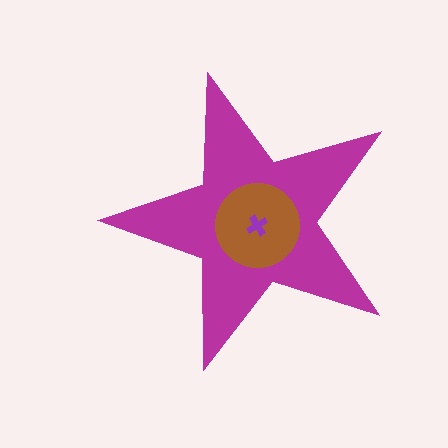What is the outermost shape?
The magenta star.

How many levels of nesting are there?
3.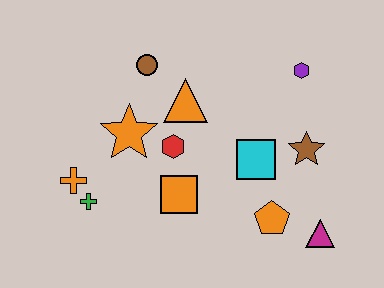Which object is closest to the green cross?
The orange cross is closest to the green cross.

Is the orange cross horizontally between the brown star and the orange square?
No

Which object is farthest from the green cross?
The purple hexagon is farthest from the green cross.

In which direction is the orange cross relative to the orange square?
The orange cross is to the left of the orange square.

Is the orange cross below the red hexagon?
Yes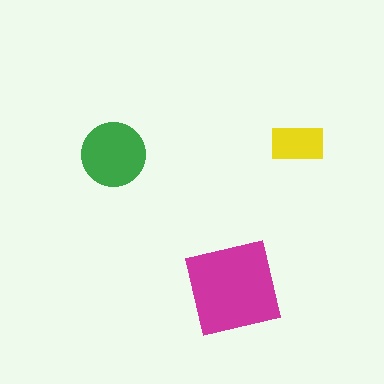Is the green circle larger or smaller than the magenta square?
Smaller.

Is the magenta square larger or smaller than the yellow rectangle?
Larger.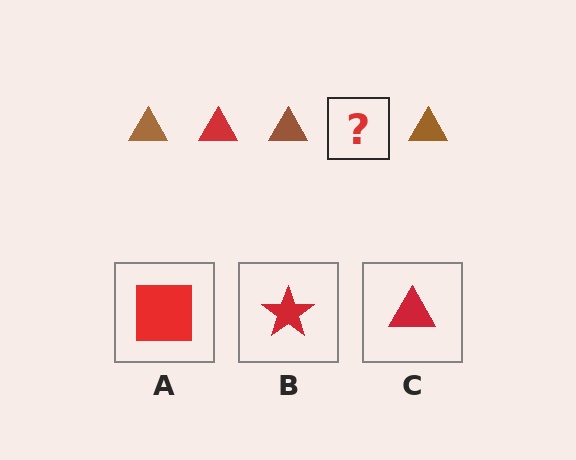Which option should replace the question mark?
Option C.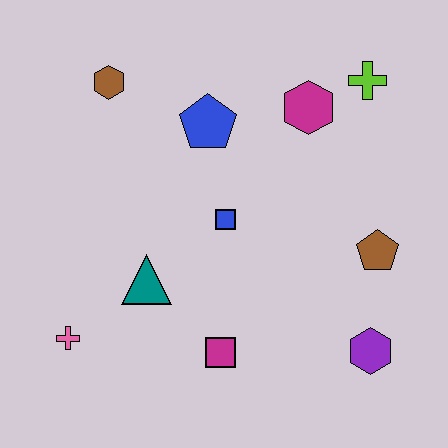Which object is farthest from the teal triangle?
The lime cross is farthest from the teal triangle.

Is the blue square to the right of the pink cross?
Yes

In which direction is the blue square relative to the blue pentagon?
The blue square is below the blue pentagon.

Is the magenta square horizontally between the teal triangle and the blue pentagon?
No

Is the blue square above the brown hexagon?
No